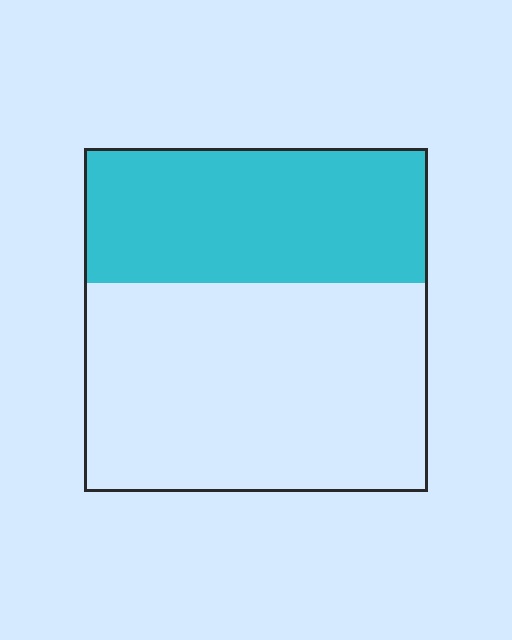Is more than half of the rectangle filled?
No.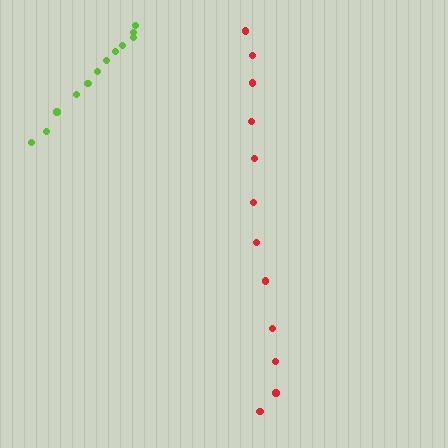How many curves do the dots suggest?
There are 2 distinct paths.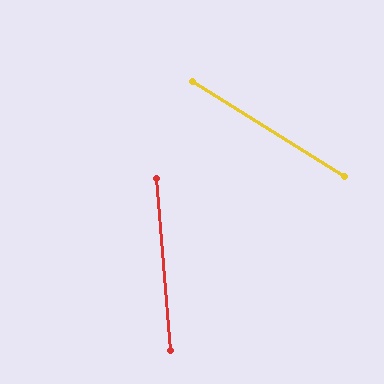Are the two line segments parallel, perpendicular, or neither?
Neither parallel nor perpendicular — they differ by about 53°.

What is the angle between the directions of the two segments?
Approximately 53 degrees.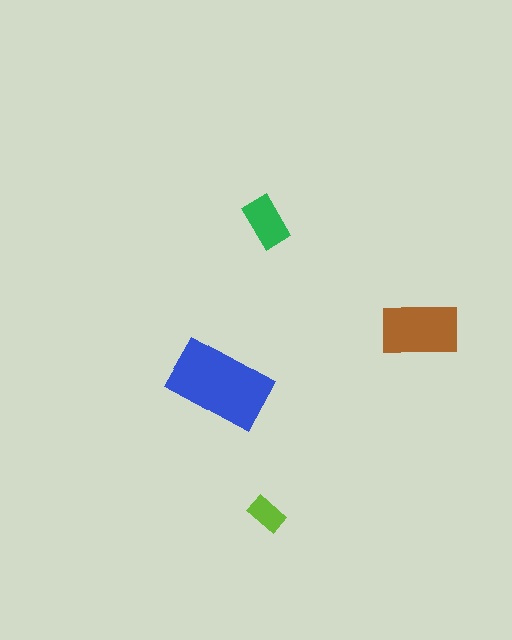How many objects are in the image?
There are 4 objects in the image.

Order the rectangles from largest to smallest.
the blue one, the brown one, the green one, the lime one.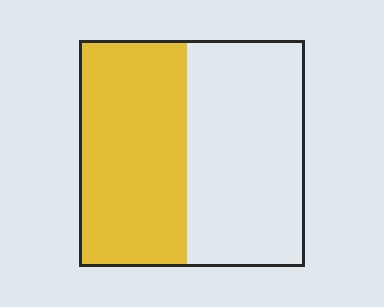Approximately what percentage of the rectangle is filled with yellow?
Approximately 50%.